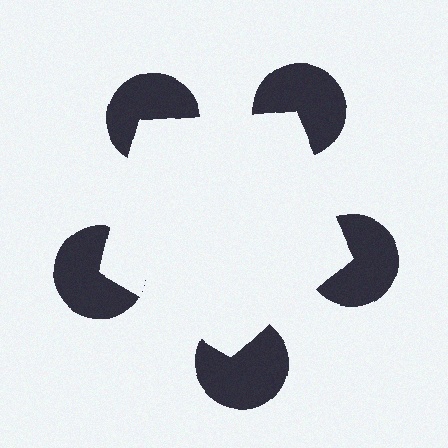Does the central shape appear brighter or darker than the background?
It typically appears slightly brighter than the background, even though no actual brightness change is drawn.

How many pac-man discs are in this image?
There are 5 — one at each vertex of the illusory pentagon.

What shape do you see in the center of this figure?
An illusory pentagon — its edges are inferred from the aligned wedge cuts in the pac-man discs, not physically drawn.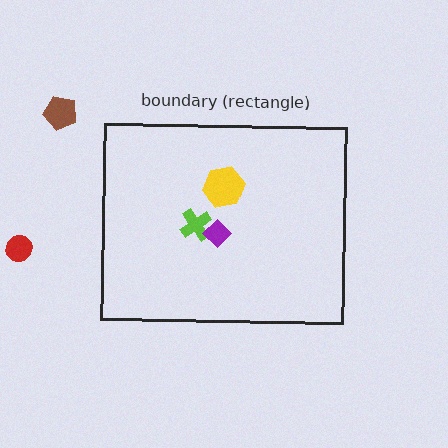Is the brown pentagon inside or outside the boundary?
Outside.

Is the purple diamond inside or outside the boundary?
Inside.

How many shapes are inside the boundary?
3 inside, 2 outside.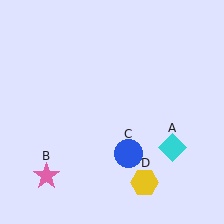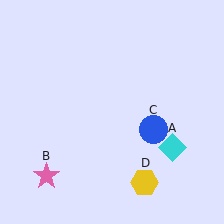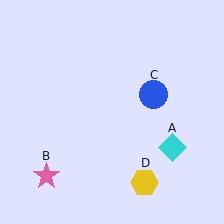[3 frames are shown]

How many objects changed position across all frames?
1 object changed position: blue circle (object C).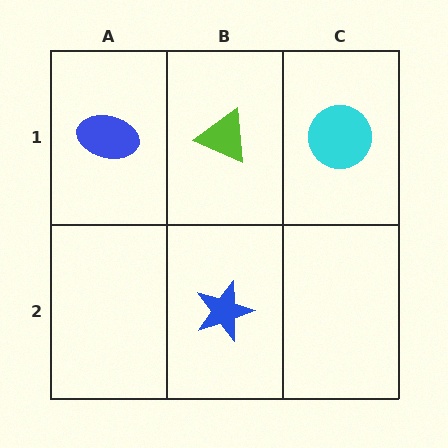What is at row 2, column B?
A blue star.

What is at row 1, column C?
A cyan circle.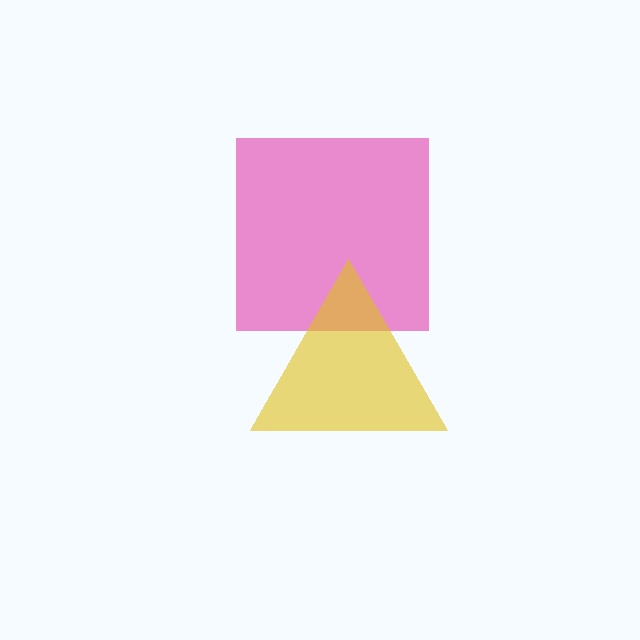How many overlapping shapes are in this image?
There are 2 overlapping shapes in the image.